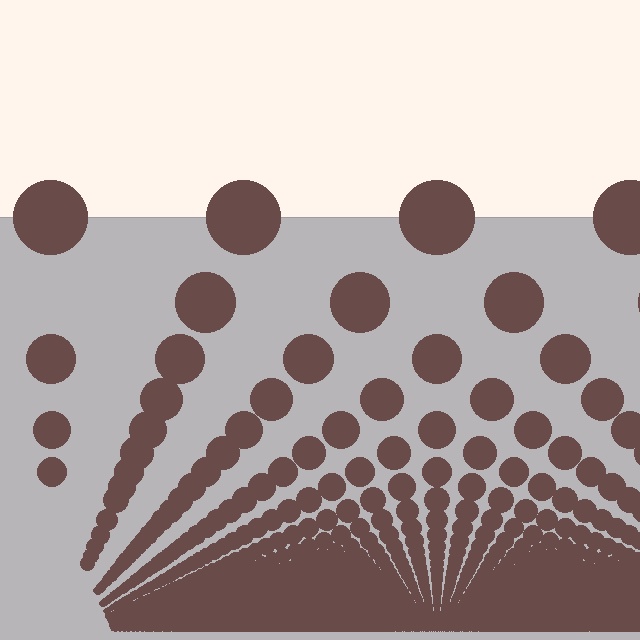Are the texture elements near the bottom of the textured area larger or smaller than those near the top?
Smaller. The gradient is inverted — elements near the bottom are smaller and denser.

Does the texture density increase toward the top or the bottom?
Density increases toward the bottom.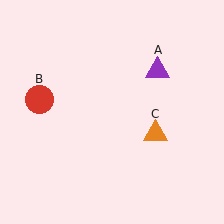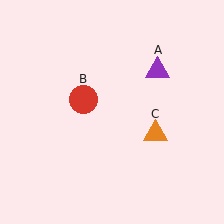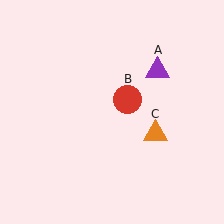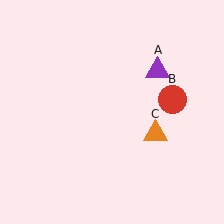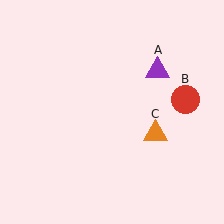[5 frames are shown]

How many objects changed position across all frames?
1 object changed position: red circle (object B).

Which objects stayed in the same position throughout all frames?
Purple triangle (object A) and orange triangle (object C) remained stationary.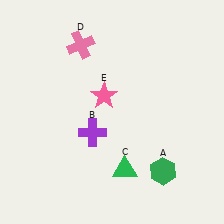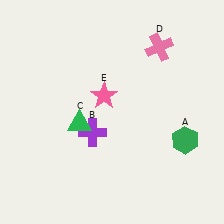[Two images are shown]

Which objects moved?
The objects that moved are: the green hexagon (A), the green triangle (C), the pink cross (D).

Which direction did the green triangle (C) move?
The green triangle (C) moved up.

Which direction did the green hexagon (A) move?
The green hexagon (A) moved up.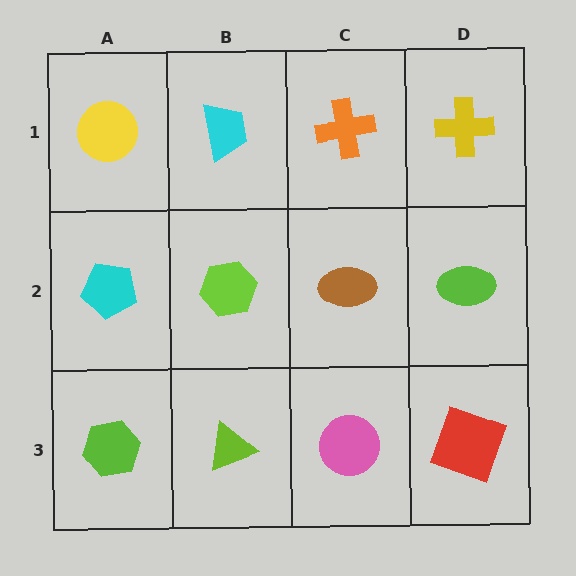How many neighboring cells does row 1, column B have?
3.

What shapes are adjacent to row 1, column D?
A lime ellipse (row 2, column D), an orange cross (row 1, column C).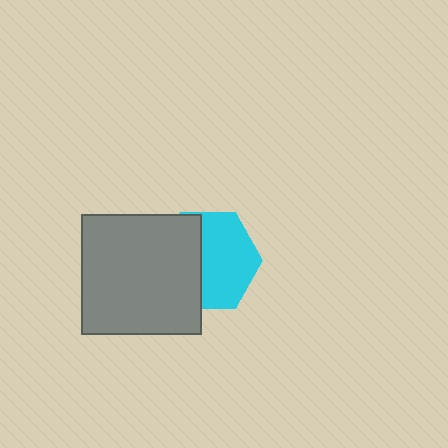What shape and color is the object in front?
The object in front is a gray square.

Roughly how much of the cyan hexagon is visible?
About half of it is visible (roughly 58%).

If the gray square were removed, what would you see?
You would see the complete cyan hexagon.